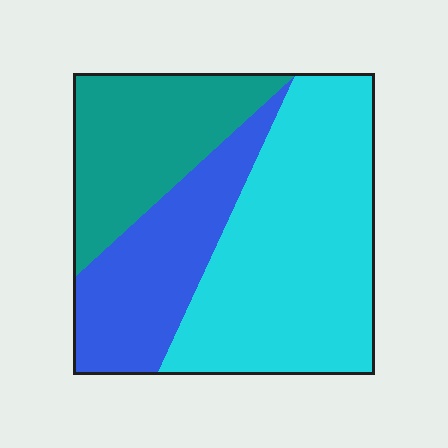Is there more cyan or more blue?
Cyan.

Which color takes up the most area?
Cyan, at roughly 50%.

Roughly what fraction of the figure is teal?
Teal covers around 25% of the figure.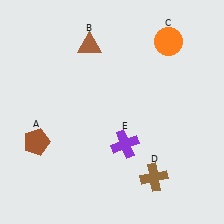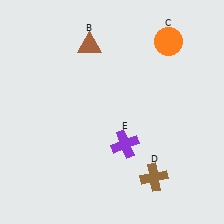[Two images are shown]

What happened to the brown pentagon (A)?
The brown pentagon (A) was removed in Image 2. It was in the bottom-left area of Image 1.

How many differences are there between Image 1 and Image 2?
There is 1 difference between the two images.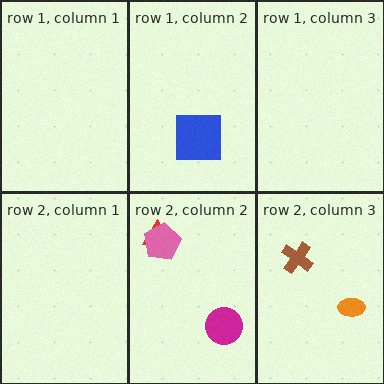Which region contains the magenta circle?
The row 2, column 2 region.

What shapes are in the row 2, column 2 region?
The red triangle, the pink pentagon, the magenta circle.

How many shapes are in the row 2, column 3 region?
2.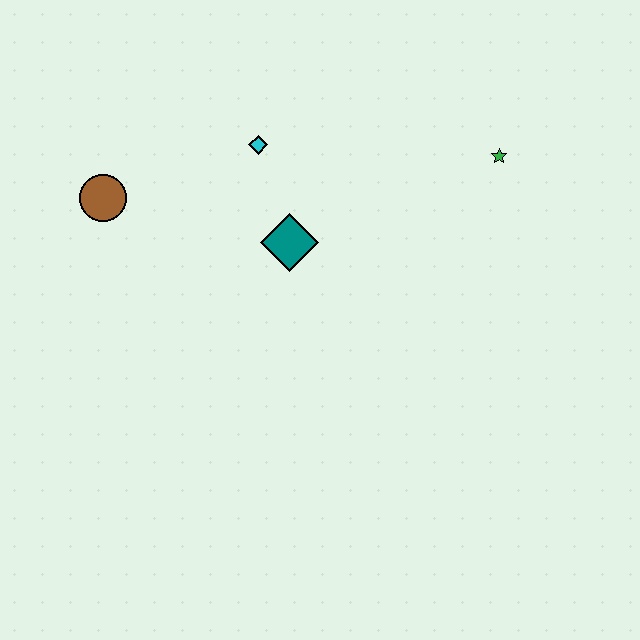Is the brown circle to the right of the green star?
No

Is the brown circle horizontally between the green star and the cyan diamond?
No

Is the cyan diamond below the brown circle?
No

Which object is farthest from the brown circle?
The green star is farthest from the brown circle.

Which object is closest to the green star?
The teal diamond is closest to the green star.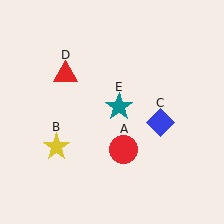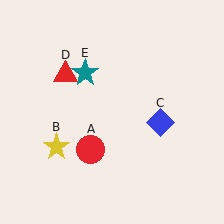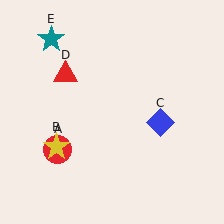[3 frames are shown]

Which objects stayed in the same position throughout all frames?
Yellow star (object B) and blue diamond (object C) and red triangle (object D) remained stationary.